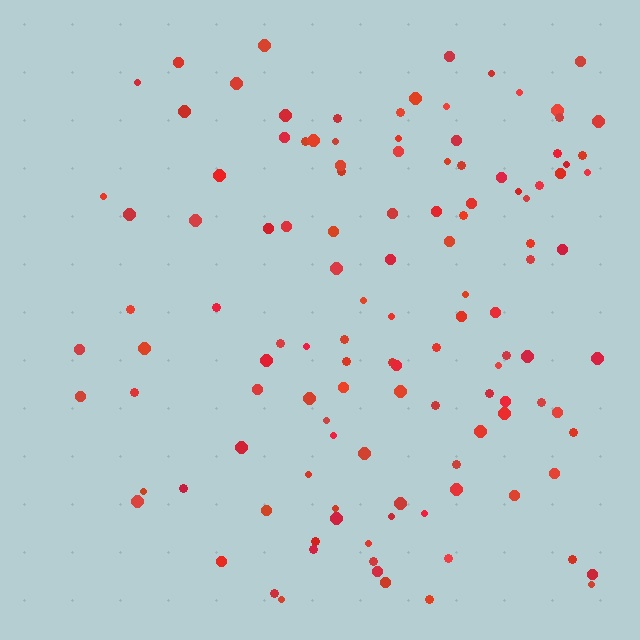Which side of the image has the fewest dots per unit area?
The left.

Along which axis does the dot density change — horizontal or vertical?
Horizontal.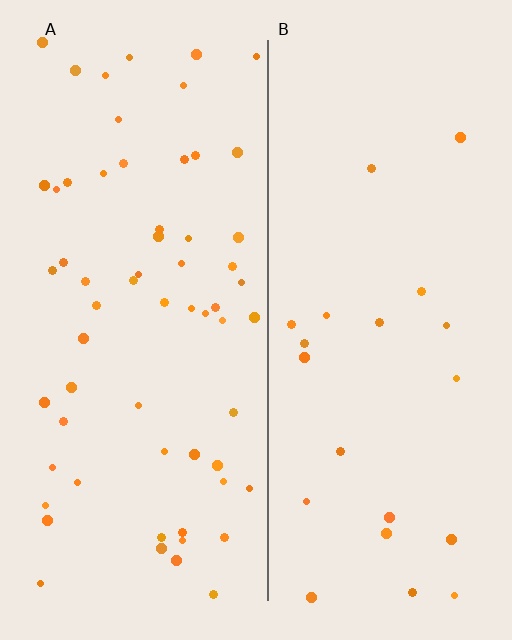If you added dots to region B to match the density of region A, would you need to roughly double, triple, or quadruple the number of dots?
Approximately triple.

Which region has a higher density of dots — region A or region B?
A (the left).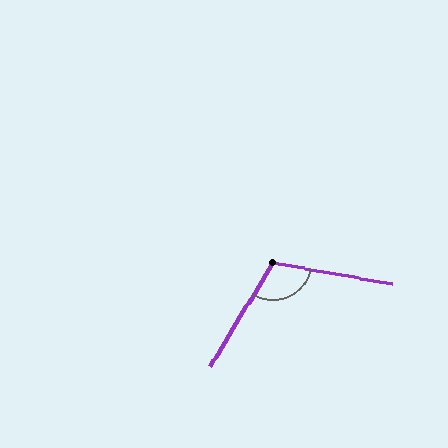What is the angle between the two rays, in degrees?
Approximately 112 degrees.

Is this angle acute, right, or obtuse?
It is obtuse.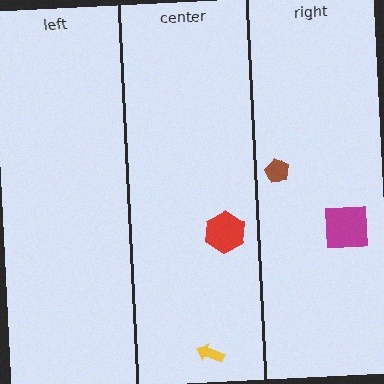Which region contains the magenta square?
The right region.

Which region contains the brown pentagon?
The right region.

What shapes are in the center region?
The red hexagon, the yellow arrow.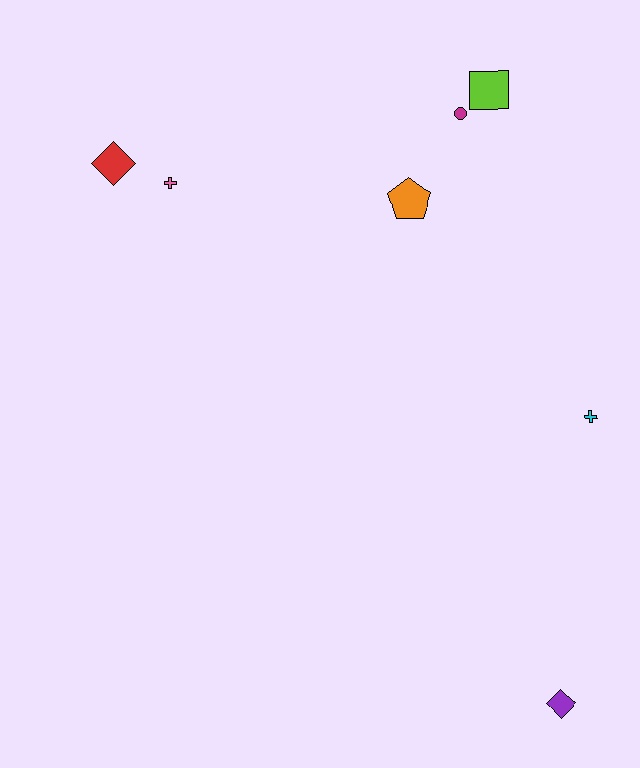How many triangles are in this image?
There are no triangles.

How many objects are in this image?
There are 7 objects.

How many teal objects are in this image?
There are no teal objects.